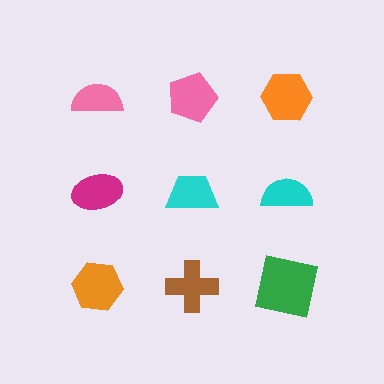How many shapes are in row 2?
3 shapes.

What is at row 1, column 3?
An orange hexagon.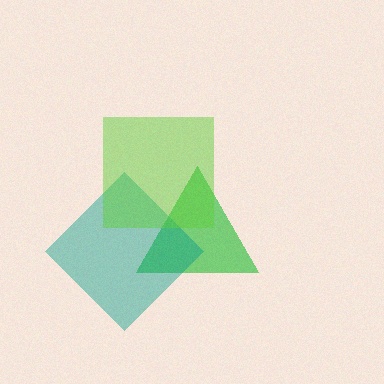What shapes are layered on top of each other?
The layered shapes are: a green triangle, a teal diamond, a lime square.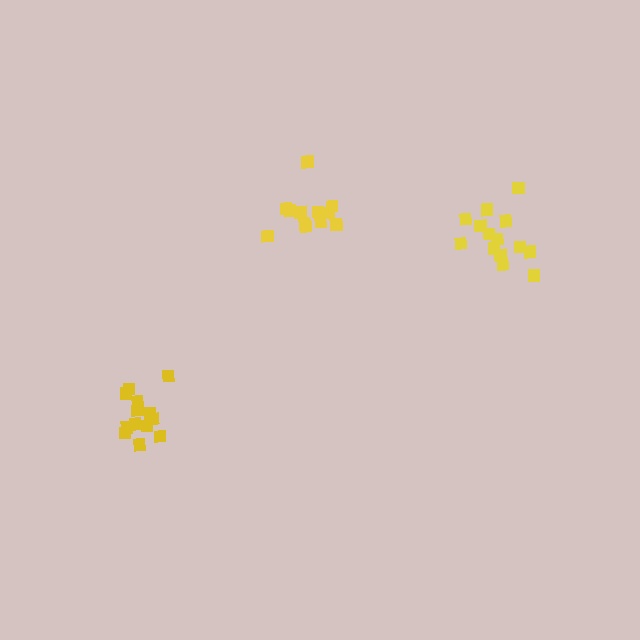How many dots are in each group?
Group 1: 14 dots, Group 2: 13 dots, Group 3: 12 dots (39 total).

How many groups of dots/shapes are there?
There are 3 groups.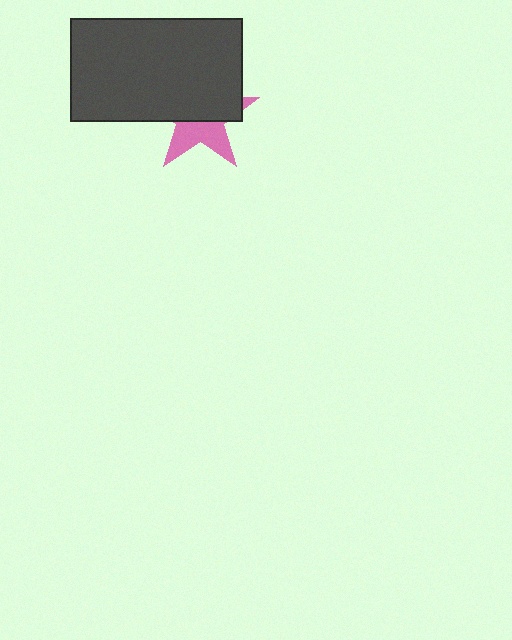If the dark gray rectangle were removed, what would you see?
You would see the complete pink star.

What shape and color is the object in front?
The object in front is a dark gray rectangle.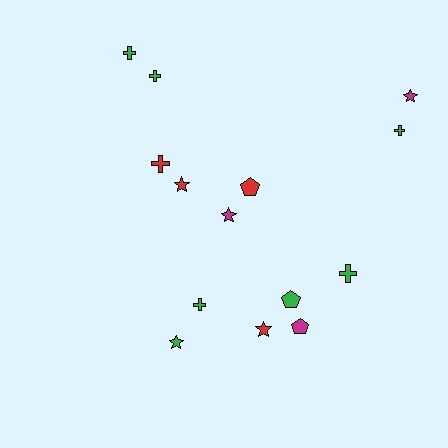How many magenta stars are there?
There are 2 magenta stars.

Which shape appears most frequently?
Cross, with 6 objects.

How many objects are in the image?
There are 14 objects.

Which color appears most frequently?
Green, with 7 objects.